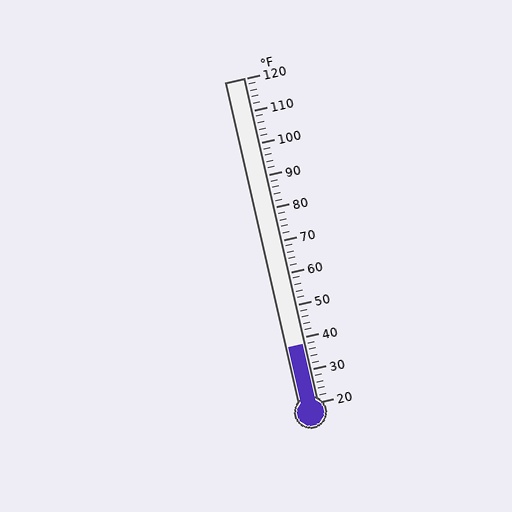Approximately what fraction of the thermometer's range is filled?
The thermometer is filled to approximately 20% of its range.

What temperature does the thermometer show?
The thermometer shows approximately 38°F.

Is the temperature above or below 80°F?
The temperature is below 80°F.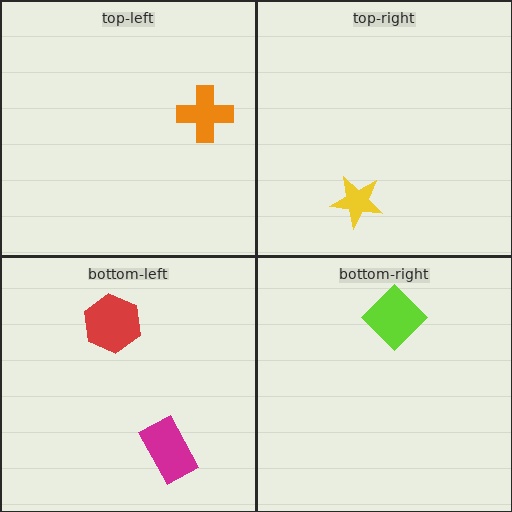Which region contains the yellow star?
The top-right region.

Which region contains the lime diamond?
The bottom-right region.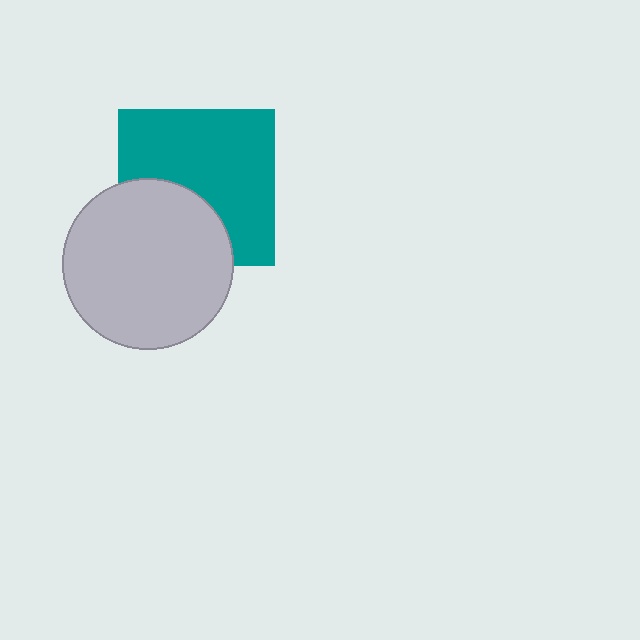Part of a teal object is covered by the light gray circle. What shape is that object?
It is a square.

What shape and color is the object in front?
The object in front is a light gray circle.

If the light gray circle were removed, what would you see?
You would see the complete teal square.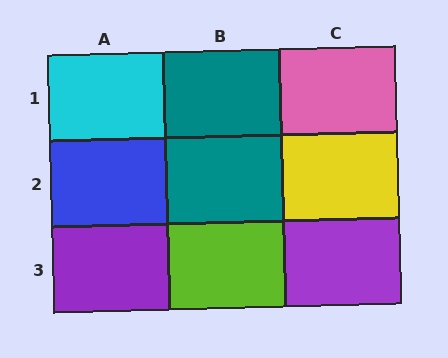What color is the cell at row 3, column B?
Lime.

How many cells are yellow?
1 cell is yellow.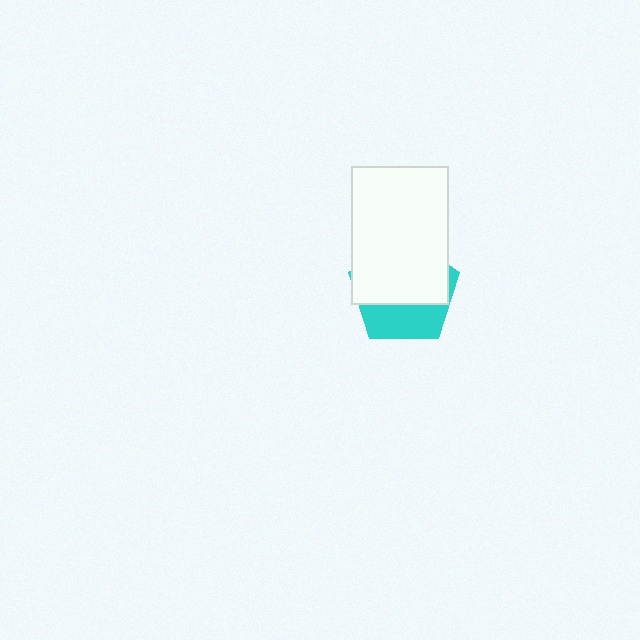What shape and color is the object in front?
The object in front is a white rectangle.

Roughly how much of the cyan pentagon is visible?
A small part of it is visible (roughly 35%).